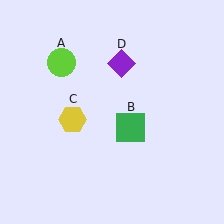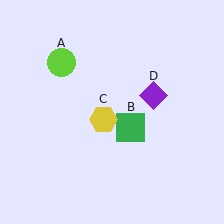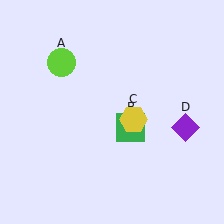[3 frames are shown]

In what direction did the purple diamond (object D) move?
The purple diamond (object D) moved down and to the right.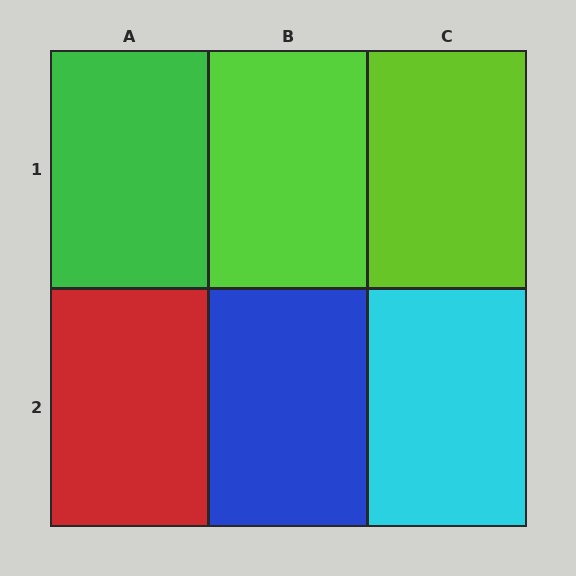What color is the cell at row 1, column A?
Green.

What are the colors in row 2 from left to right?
Red, blue, cyan.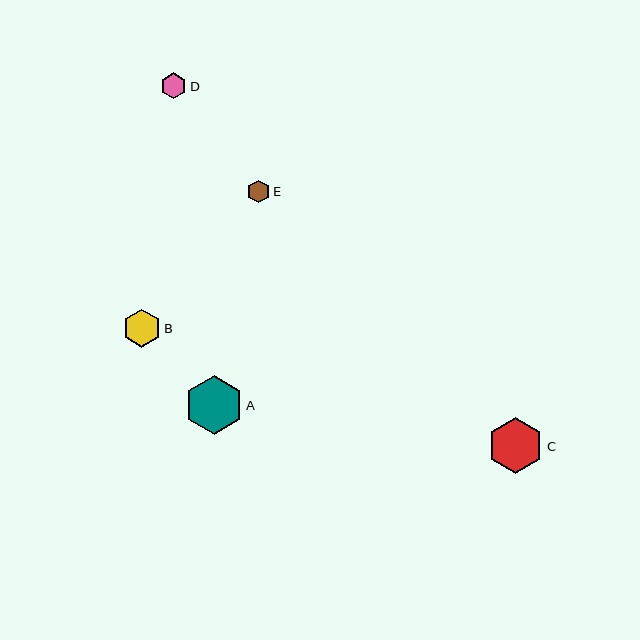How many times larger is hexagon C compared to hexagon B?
Hexagon C is approximately 1.5 times the size of hexagon B.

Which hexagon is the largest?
Hexagon A is the largest with a size of approximately 59 pixels.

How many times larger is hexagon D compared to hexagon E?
Hexagon D is approximately 1.1 times the size of hexagon E.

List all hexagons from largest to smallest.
From largest to smallest: A, C, B, D, E.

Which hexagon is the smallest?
Hexagon E is the smallest with a size of approximately 23 pixels.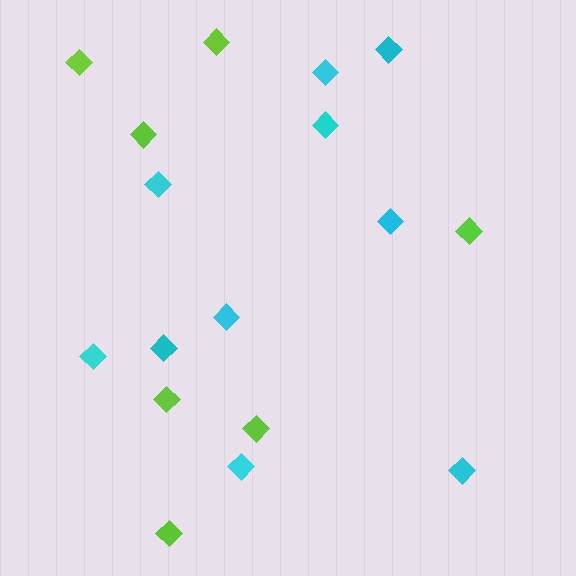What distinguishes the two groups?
There are 2 groups: one group of cyan diamonds (10) and one group of lime diamonds (7).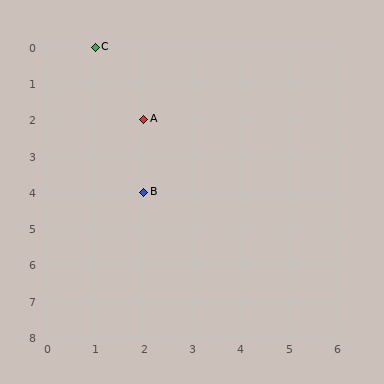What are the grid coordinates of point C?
Point C is at grid coordinates (1, 0).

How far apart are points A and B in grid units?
Points A and B are 2 rows apart.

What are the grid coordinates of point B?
Point B is at grid coordinates (2, 4).